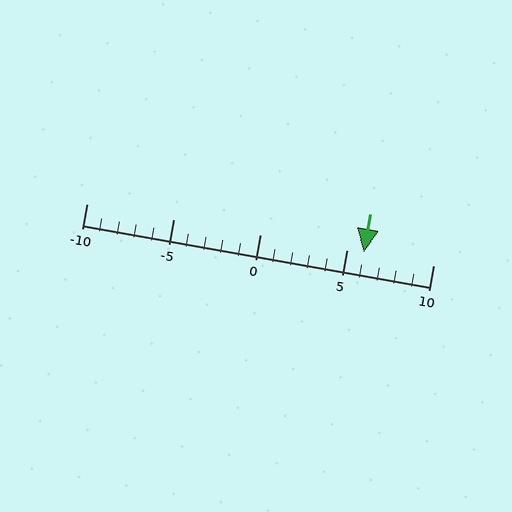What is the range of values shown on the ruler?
The ruler shows values from -10 to 10.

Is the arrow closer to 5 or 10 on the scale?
The arrow is closer to 5.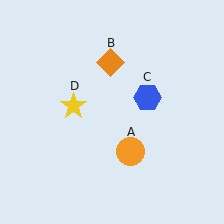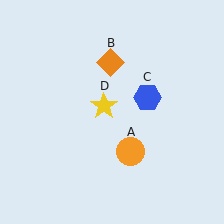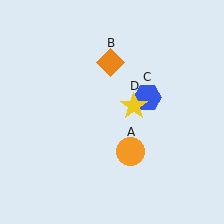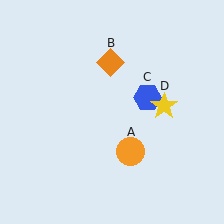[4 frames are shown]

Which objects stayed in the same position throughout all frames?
Orange circle (object A) and orange diamond (object B) and blue hexagon (object C) remained stationary.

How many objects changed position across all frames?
1 object changed position: yellow star (object D).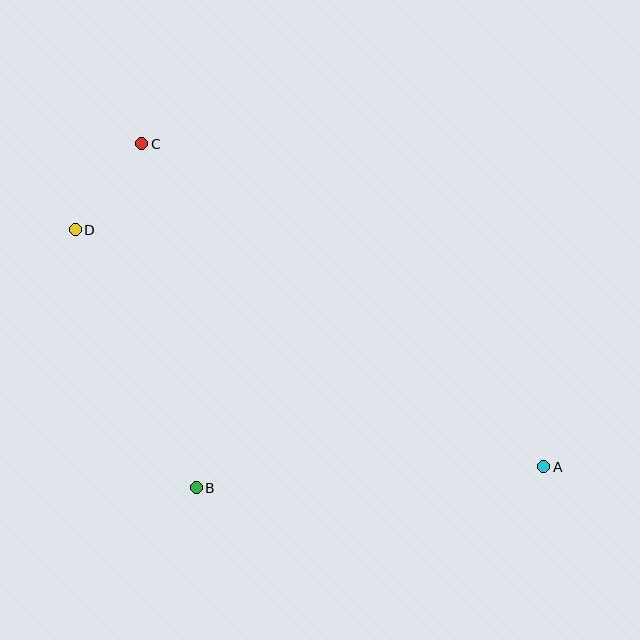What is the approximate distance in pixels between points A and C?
The distance between A and C is approximately 515 pixels.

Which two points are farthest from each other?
Points A and D are farthest from each other.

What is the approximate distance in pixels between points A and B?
The distance between A and B is approximately 348 pixels.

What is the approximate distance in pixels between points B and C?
The distance between B and C is approximately 348 pixels.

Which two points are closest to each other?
Points C and D are closest to each other.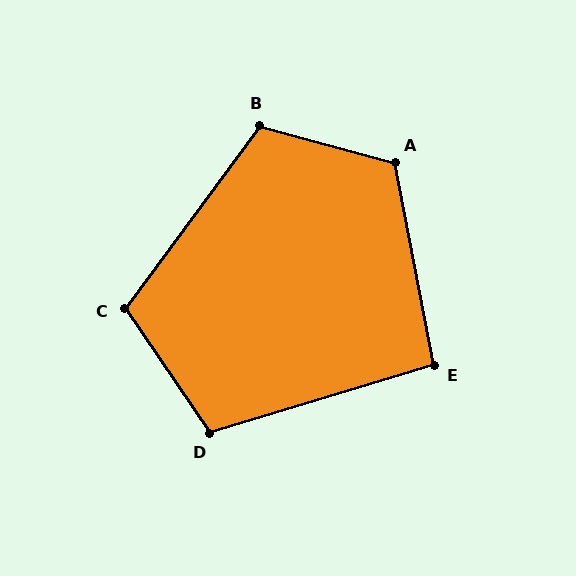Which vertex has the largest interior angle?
A, at approximately 116 degrees.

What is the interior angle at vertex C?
Approximately 109 degrees (obtuse).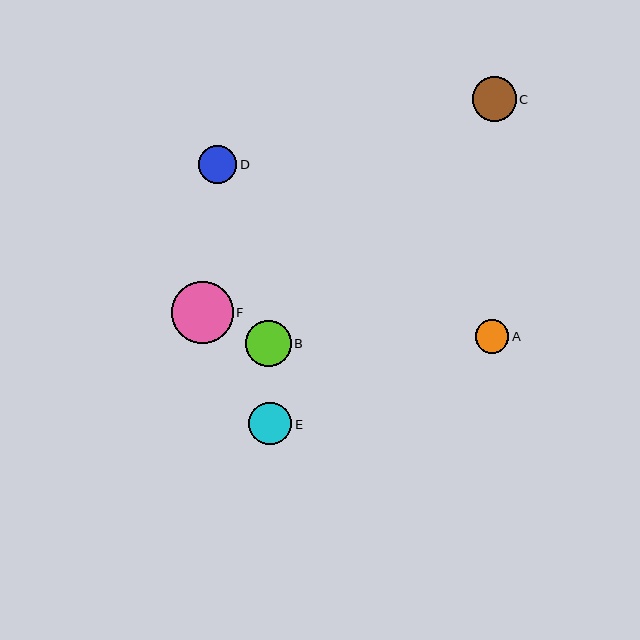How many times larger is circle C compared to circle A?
Circle C is approximately 1.3 times the size of circle A.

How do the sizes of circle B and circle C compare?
Circle B and circle C are approximately the same size.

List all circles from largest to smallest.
From largest to smallest: F, B, C, E, D, A.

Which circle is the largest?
Circle F is the largest with a size of approximately 62 pixels.